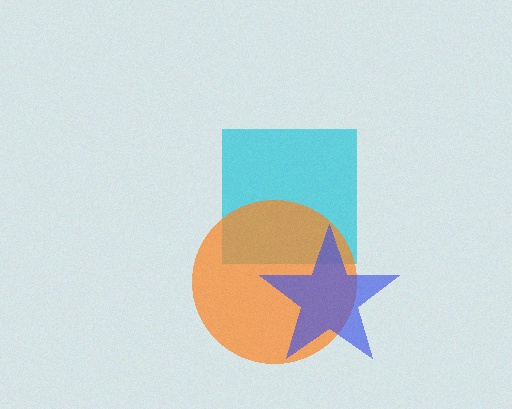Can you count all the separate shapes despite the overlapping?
Yes, there are 3 separate shapes.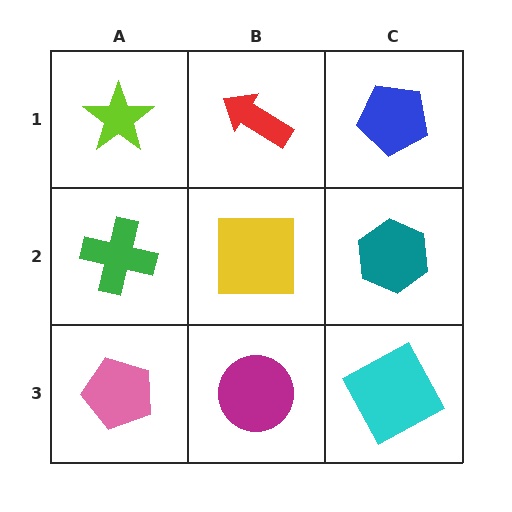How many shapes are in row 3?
3 shapes.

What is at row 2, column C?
A teal hexagon.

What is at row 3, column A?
A pink pentagon.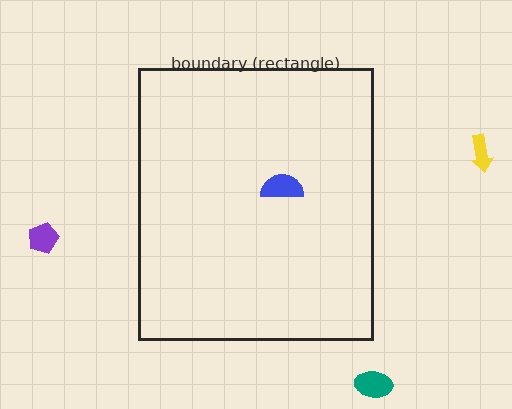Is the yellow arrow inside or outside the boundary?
Outside.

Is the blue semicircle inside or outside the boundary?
Inside.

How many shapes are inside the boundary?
1 inside, 3 outside.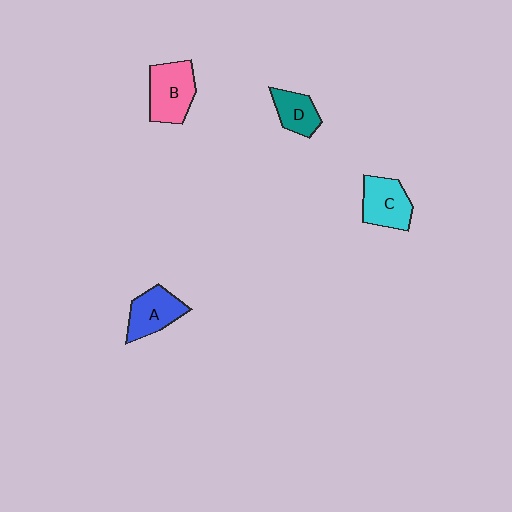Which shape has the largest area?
Shape B (pink).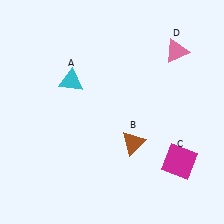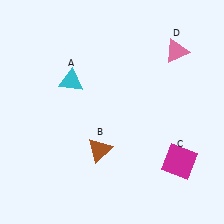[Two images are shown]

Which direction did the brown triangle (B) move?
The brown triangle (B) moved left.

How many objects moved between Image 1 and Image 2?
1 object moved between the two images.